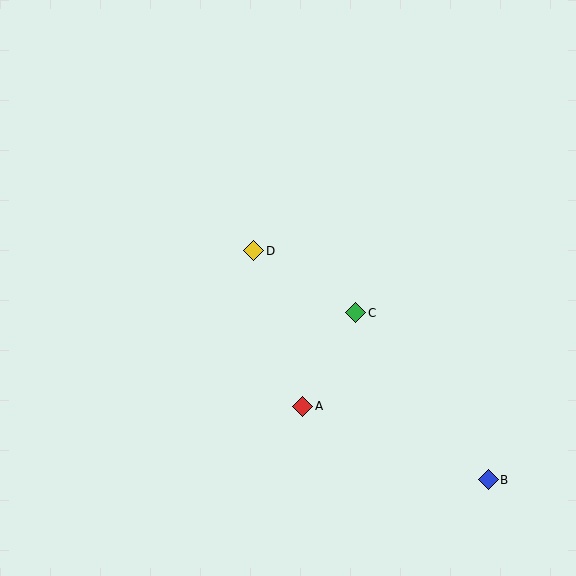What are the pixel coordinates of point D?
Point D is at (254, 251).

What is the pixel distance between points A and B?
The distance between A and B is 200 pixels.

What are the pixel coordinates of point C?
Point C is at (356, 313).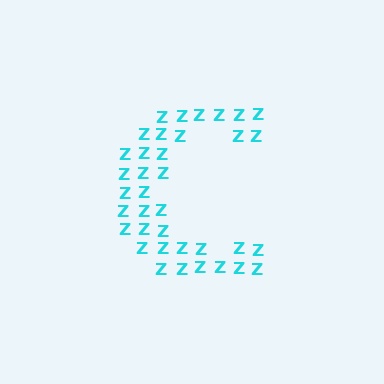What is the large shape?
The large shape is the letter C.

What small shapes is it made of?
It is made of small letter Z's.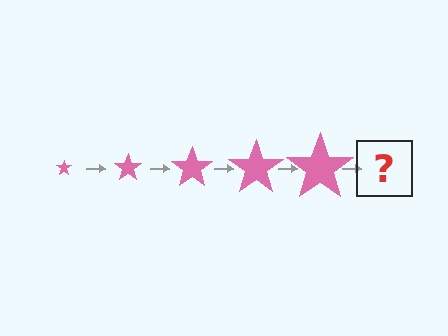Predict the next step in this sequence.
The next step is a pink star, larger than the previous one.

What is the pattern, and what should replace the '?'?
The pattern is that the star gets progressively larger each step. The '?' should be a pink star, larger than the previous one.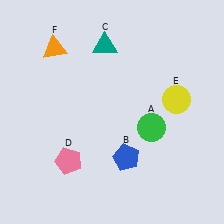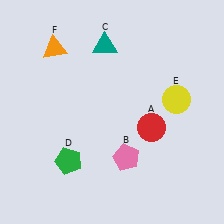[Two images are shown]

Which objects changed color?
A changed from green to red. B changed from blue to pink. D changed from pink to green.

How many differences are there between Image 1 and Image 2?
There are 3 differences between the two images.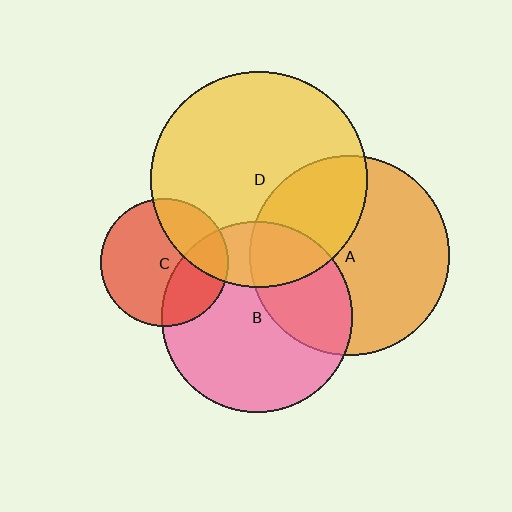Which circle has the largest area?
Circle D (yellow).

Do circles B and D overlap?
Yes.